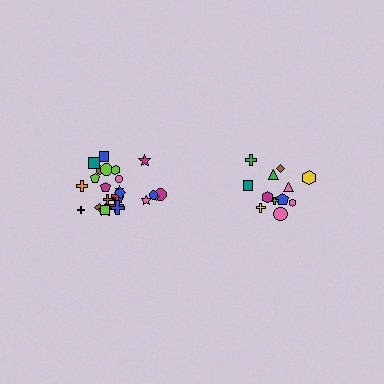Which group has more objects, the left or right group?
The left group.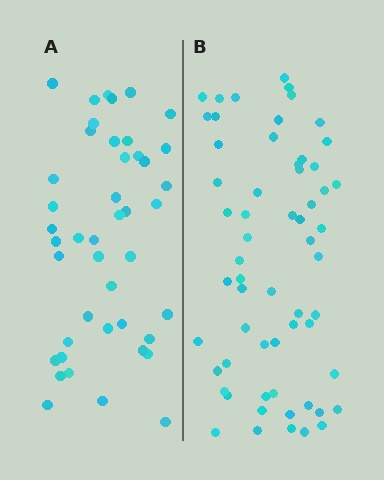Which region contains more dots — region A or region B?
Region B (the right region) has more dots.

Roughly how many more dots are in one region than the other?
Region B has approximately 15 more dots than region A.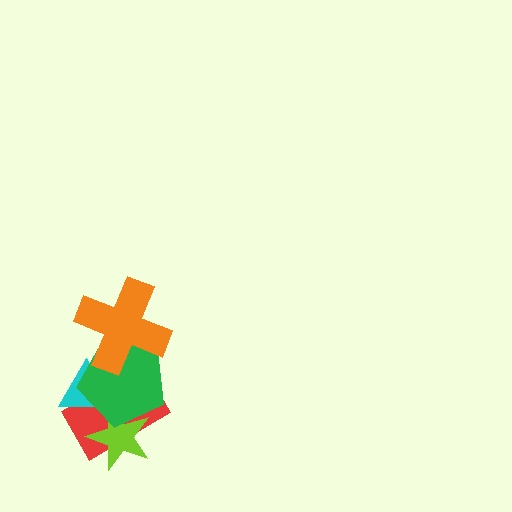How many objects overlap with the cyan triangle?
3 objects overlap with the cyan triangle.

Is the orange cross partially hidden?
No, no other shape covers it.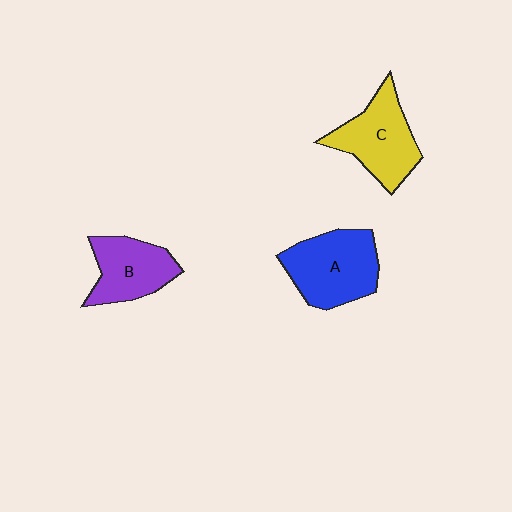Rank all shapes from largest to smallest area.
From largest to smallest: A (blue), C (yellow), B (purple).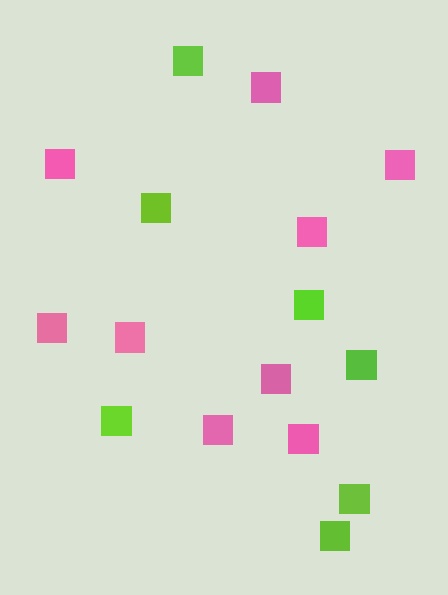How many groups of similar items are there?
There are 2 groups: one group of pink squares (9) and one group of lime squares (7).